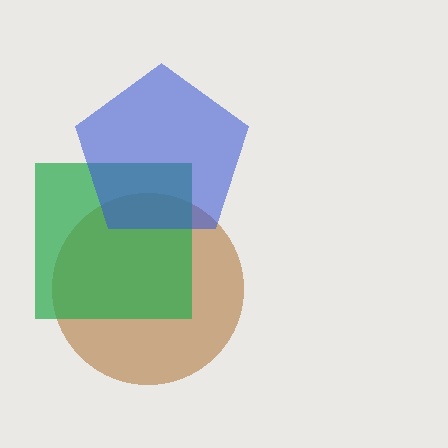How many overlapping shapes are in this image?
There are 3 overlapping shapes in the image.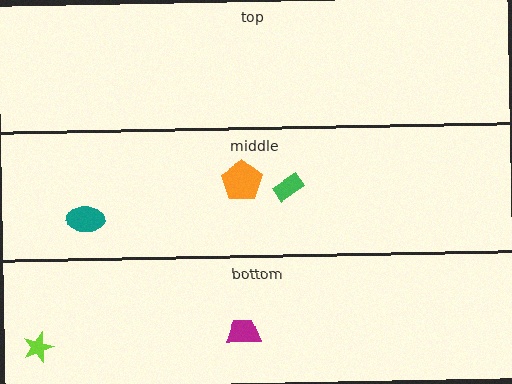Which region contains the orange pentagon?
The middle region.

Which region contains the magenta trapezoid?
The bottom region.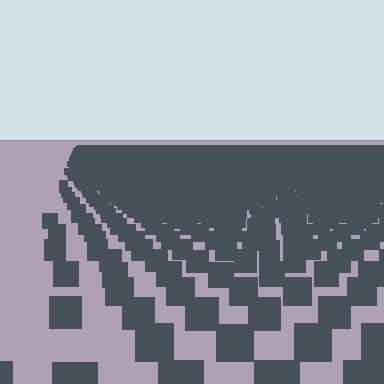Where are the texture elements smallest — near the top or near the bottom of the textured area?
Near the top.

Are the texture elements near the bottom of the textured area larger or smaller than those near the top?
Larger. Near the bottom, elements are closer to the viewer and appear at a bigger on-screen size.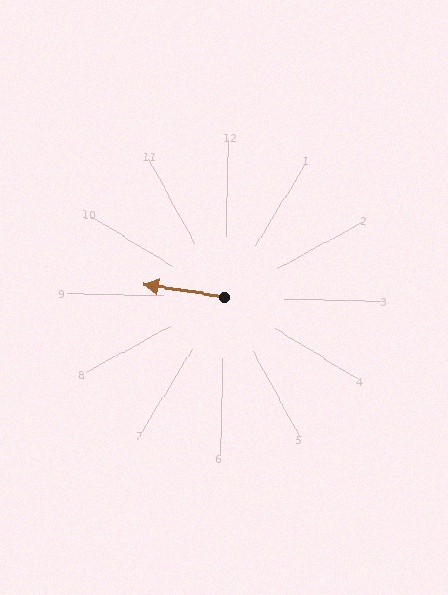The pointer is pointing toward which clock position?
Roughly 9 o'clock.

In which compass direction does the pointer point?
West.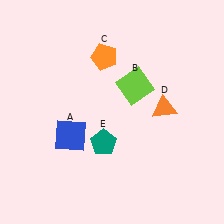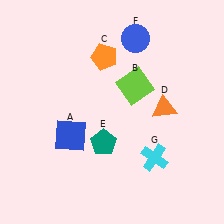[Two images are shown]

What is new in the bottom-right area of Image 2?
A cyan cross (G) was added in the bottom-right area of Image 2.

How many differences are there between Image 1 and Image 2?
There are 2 differences between the two images.